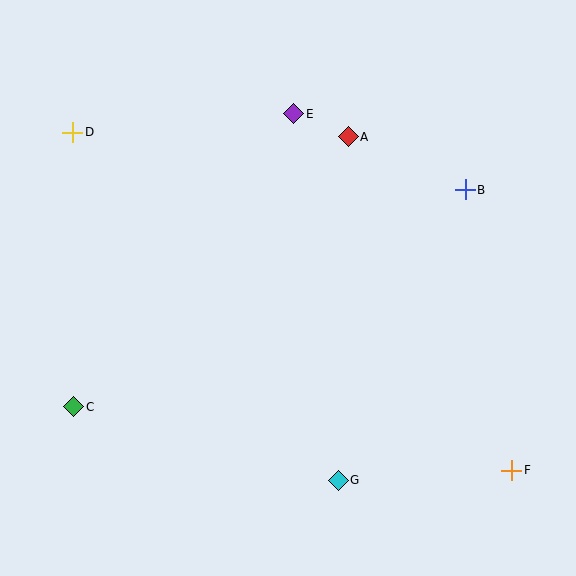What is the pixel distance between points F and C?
The distance between F and C is 443 pixels.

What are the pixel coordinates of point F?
Point F is at (512, 470).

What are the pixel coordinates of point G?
Point G is at (338, 480).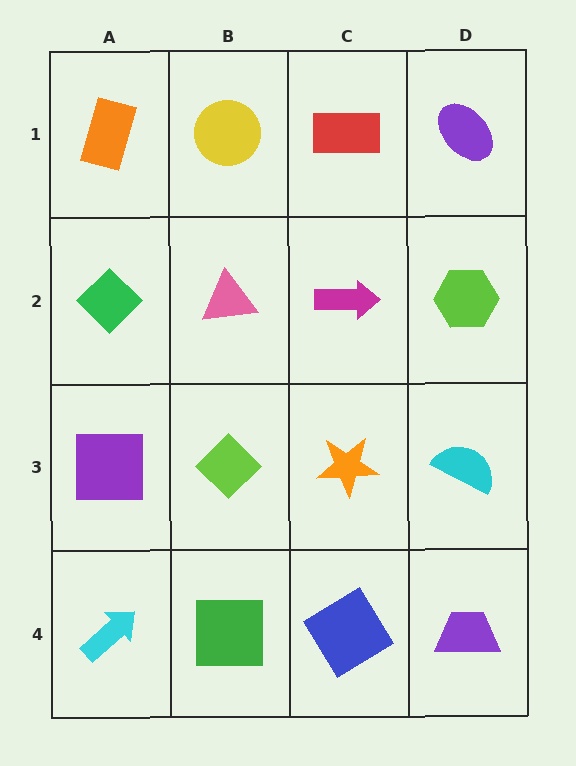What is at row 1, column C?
A red rectangle.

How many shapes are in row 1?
4 shapes.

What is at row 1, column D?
A purple ellipse.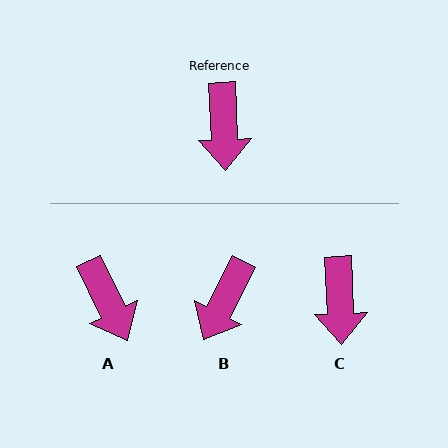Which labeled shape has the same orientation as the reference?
C.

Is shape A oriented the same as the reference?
No, it is off by about 23 degrees.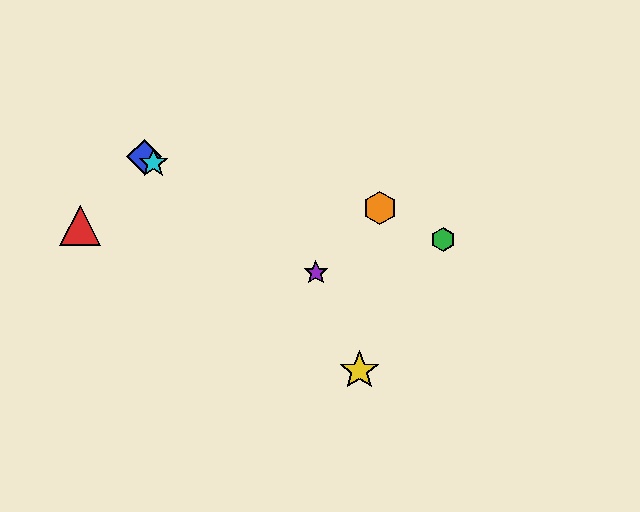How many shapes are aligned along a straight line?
3 shapes (the blue diamond, the purple star, the cyan star) are aligned along a straight line.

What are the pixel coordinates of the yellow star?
The yellow star is at (359, 371).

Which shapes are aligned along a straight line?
The blue diamond, the purple star, the cyan star are aligned along a straight line.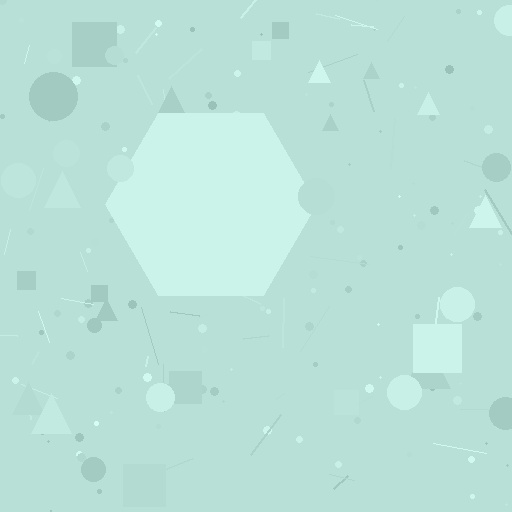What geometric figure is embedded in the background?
A hexagon is embedded in the background.